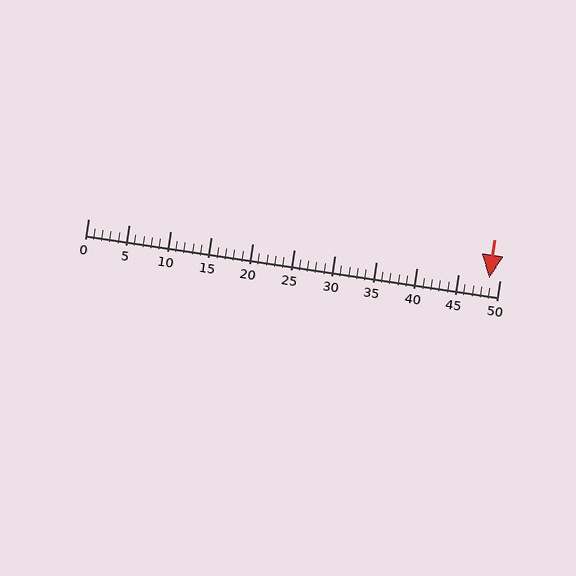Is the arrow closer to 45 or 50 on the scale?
The arrow is closer to 50.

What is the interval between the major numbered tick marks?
The major tick marks are spaced 5 units apart.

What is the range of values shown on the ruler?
The ruler shows values from 0 to 50.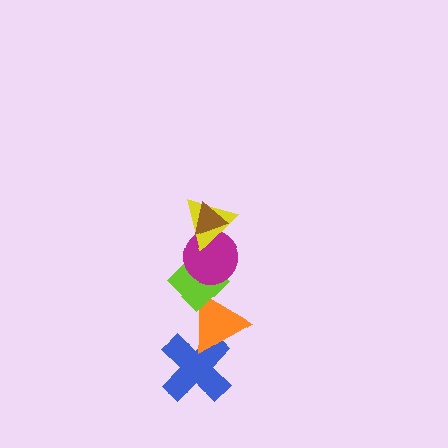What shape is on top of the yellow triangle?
The brown triangle is on top of the yellow triangle.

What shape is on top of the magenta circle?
The yellow triangle is on top of the magenta circle.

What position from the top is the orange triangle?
The orange triangle is 5th from the top.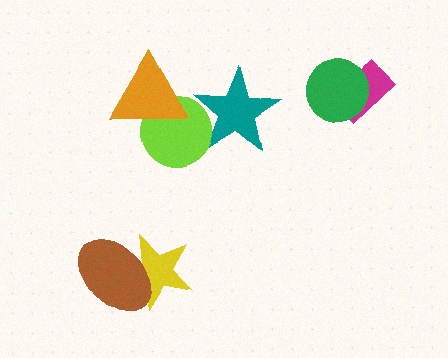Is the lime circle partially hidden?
Yes, it is partially covered by another shape.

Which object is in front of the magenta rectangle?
The green circle is in front of the magenta rectangle.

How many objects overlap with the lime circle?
2 objects overlap with the lime circle.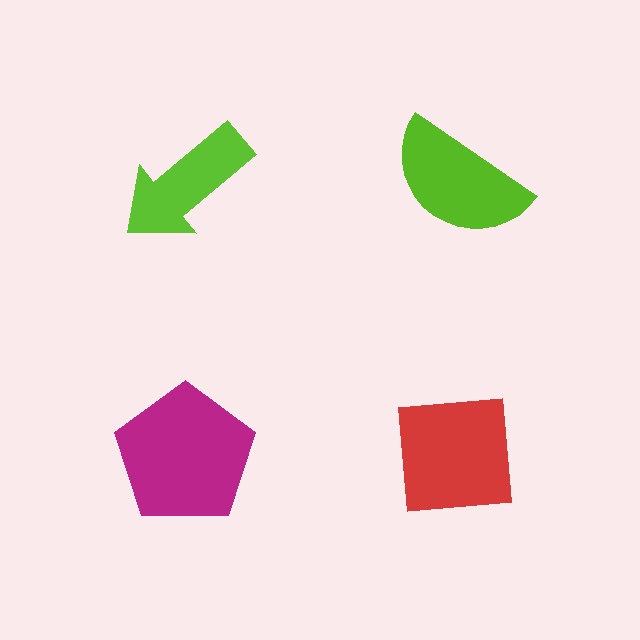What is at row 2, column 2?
A red square.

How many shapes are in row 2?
2 shapes.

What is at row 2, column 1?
A magenta pentagon.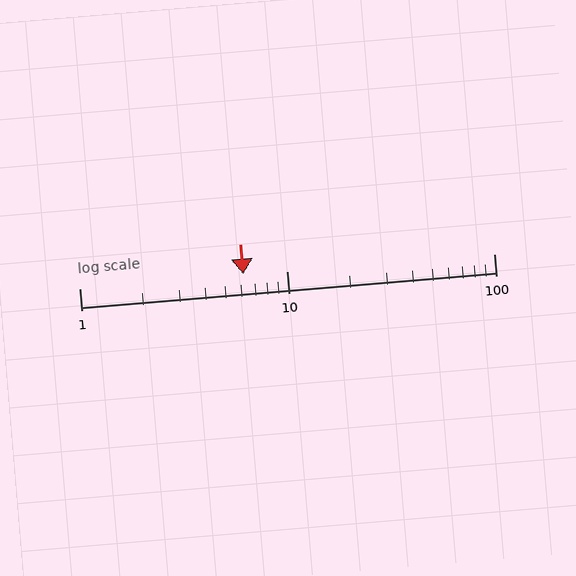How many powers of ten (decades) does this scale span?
The scale spans 2 decades, from 1 to 100.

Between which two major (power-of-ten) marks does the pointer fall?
The pointer is between 1 and 10.